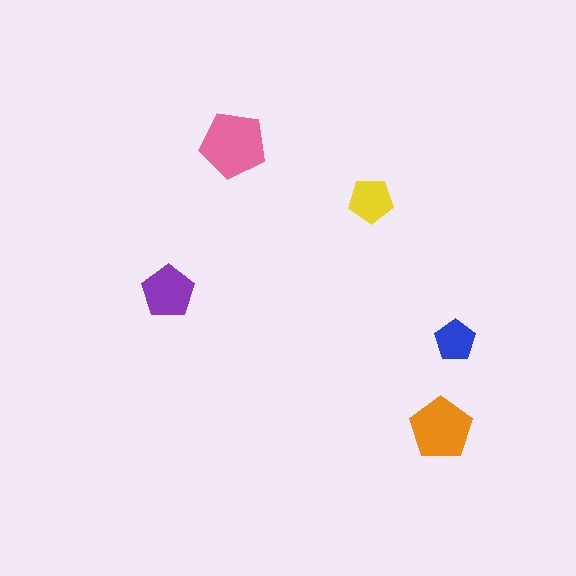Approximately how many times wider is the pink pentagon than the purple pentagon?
About 1.5 times wider.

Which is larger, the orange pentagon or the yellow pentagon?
The orange one.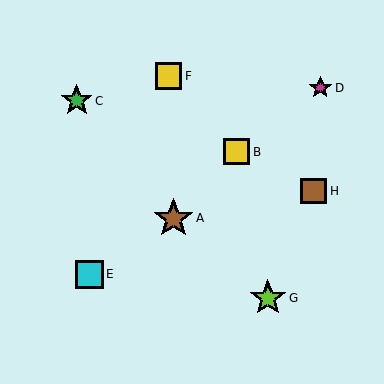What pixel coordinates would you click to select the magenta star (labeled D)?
Click at (320, 88) to select the magenta star D.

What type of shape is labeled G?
Shape G is a lime star.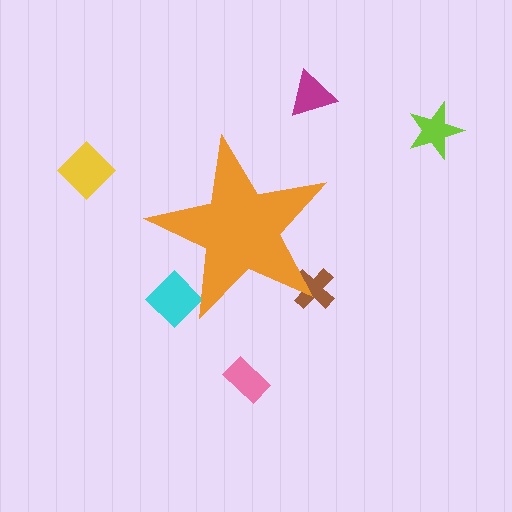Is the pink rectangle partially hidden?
No, the pink rectangle is fully visible.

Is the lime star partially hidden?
No, the lime star is fully visible.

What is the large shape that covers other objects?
An orange star.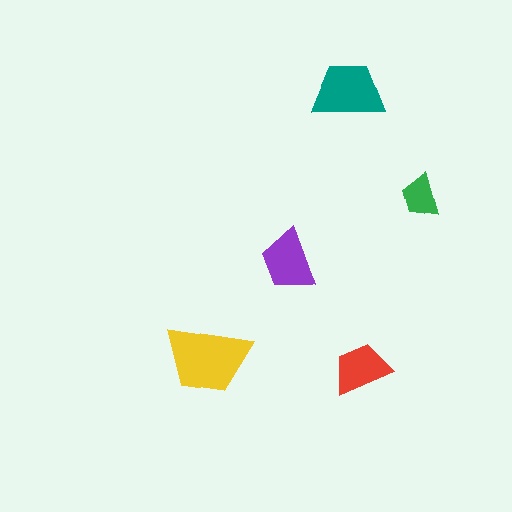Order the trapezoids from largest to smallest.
the yellow one, the teal one, the purple one, the red one, the green one.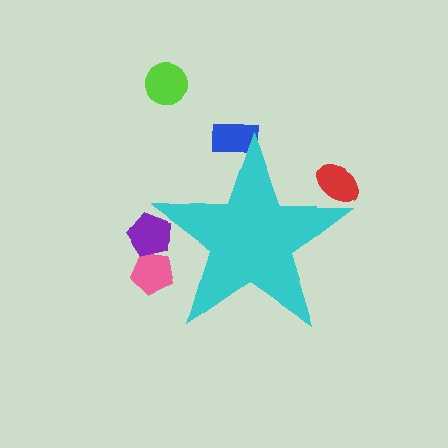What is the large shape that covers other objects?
A cyan star.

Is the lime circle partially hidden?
No, the lime circle is fully visible.